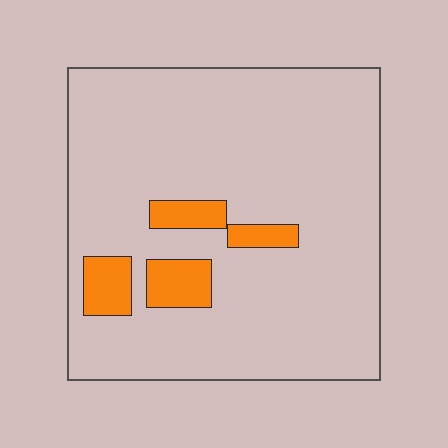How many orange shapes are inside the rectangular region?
4.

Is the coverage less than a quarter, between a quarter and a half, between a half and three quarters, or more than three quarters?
Less than a quarter.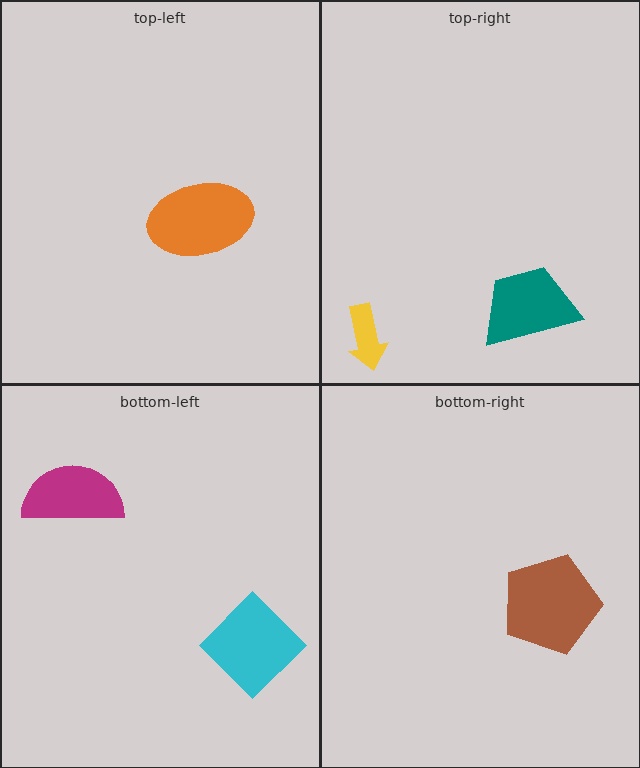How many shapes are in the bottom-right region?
1.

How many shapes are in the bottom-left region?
2.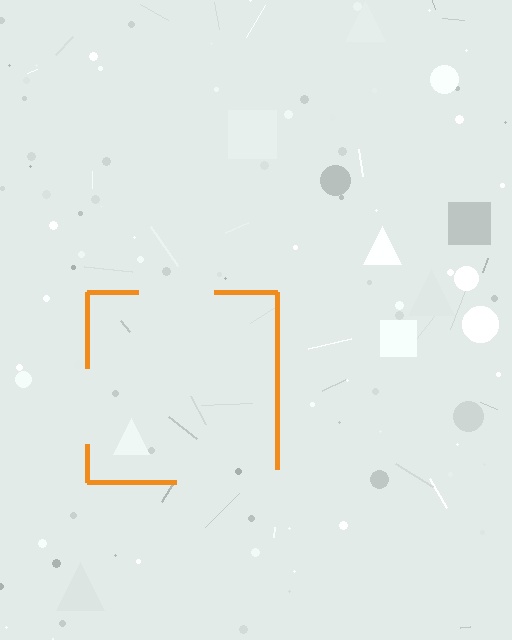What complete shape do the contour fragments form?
The contour fragments form a square.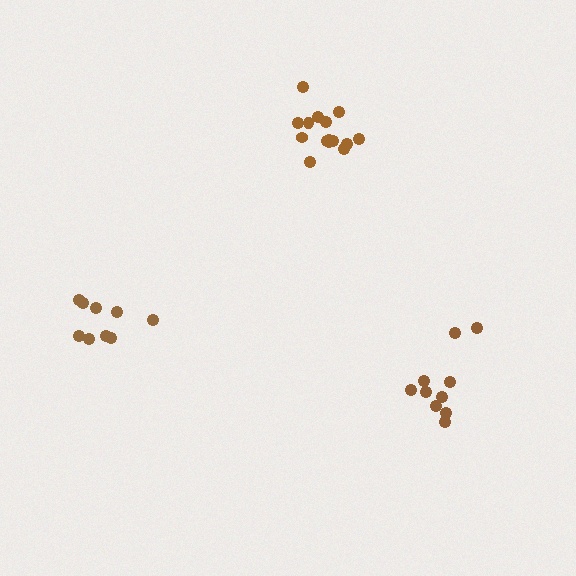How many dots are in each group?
Group 1: 9 dots, Group 2: 15 dots, Group 3: 10 dots (34 total).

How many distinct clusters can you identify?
There are 3 distinct clusters.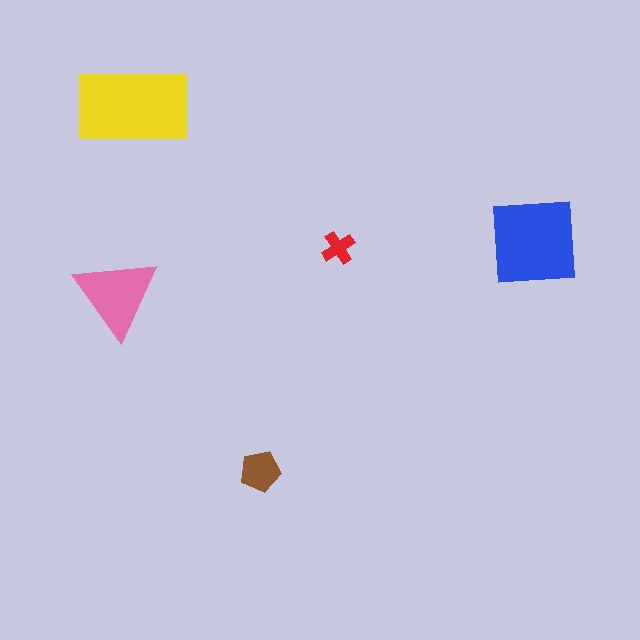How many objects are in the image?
There are 5 objects in the image.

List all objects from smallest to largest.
The red cross, the brown pentagon, the pink triangle, the blue square, the yellow rectangle.